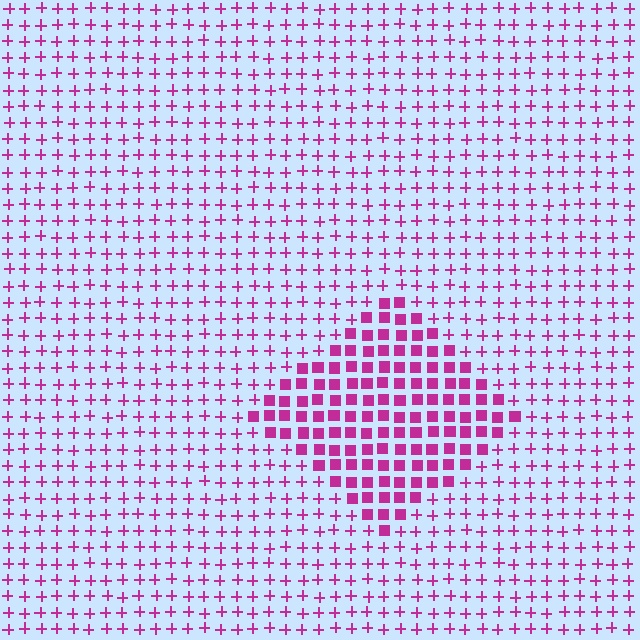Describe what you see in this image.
The image is filled with small magenta elements arranged in a uniform grid. A diamond-shaped region contains squares, while the surrounding area contains plus signs. The boundary is defined purely by the change in element shape.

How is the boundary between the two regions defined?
The boundary is defined by a change in element shape: squares inside vs. plus signs outside. All elements share the same color and spacing.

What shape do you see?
I see a diamond.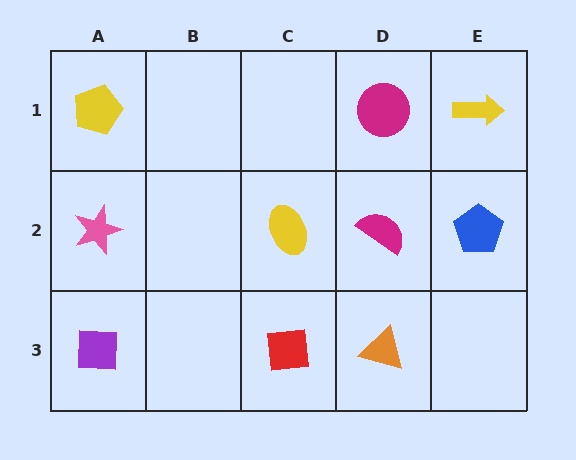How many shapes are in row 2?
4 shapes.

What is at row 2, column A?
A pink star.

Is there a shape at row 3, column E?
No, that cell is empty.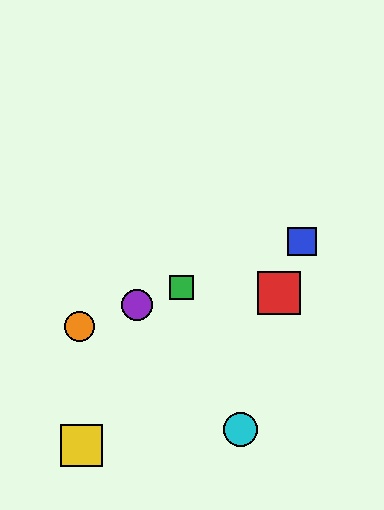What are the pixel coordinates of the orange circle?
The orange circle is at (79, 326).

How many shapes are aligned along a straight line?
4 shapes (the blue square, the green square, the purple circle, the orange circle) are aligned along a straight line.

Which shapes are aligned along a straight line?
The blue square, the green square, the purple circle, the orange circle are aligned along a straight line.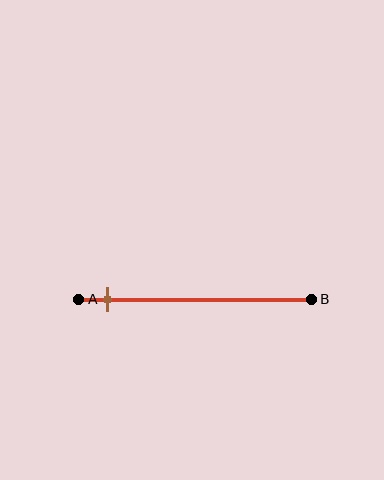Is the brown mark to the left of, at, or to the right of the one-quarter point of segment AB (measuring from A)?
The brown mark is to the left of the one-quarter point of segment AB.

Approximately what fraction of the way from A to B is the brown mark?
The brown mark is approximately 15% of the way from A to B.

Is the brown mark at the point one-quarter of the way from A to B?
No, the mark is at about 15% from A, not at the 25% one-quarter point.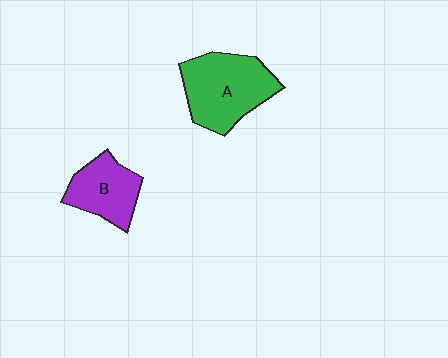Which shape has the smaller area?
Shape B (purple).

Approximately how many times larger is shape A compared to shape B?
Approximately 1.5 times.